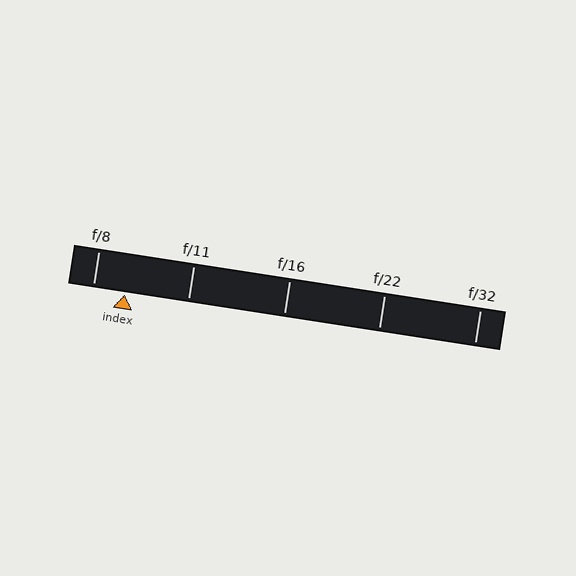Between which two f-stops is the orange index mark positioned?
The index mark is between f/8 and f/11.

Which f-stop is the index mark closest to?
The index mark is closest to f/8.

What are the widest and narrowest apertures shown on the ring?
The widest aperture shown is f/8 and the narrowest is f/32.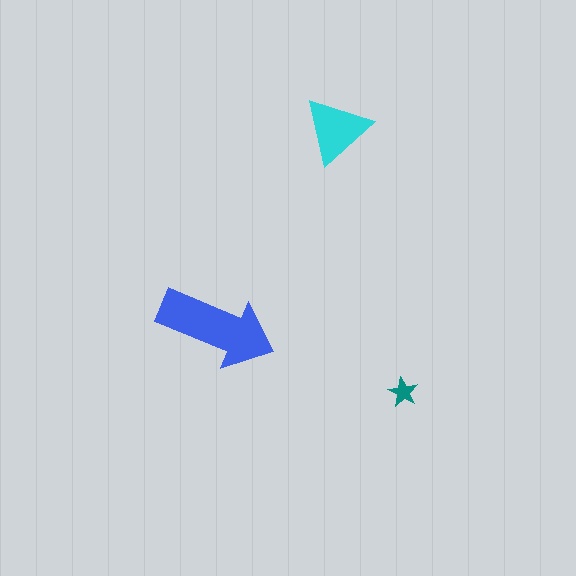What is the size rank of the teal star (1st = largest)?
3rd.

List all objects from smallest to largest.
The teal star, the cyan triangle, the blue arrow.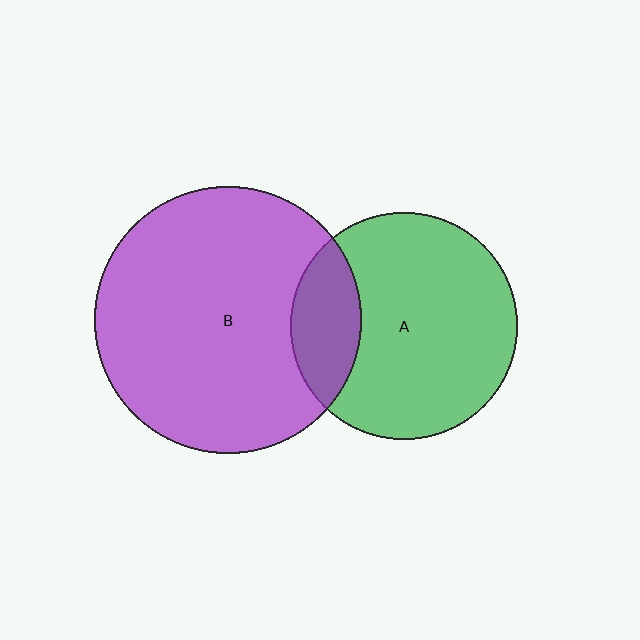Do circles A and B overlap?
Yes.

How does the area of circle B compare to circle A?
Approximately 1.4 times.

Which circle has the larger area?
Circle B (purple).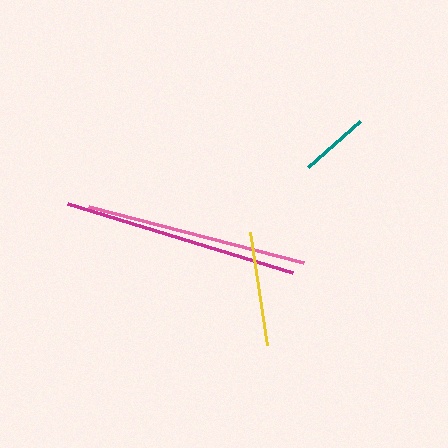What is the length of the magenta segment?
The magenta segment is approximately 236 pixels long.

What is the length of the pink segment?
The pink segment is approximately 222 pixels long.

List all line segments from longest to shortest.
From longest to shortest: magenta, pink, yellow, teal.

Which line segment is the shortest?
The teal line is the shortest at approximately 70 pixels.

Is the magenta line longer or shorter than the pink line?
The magenta line is longer than the pink line.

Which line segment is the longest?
The magenta line is the longest at approximately 236 pixels.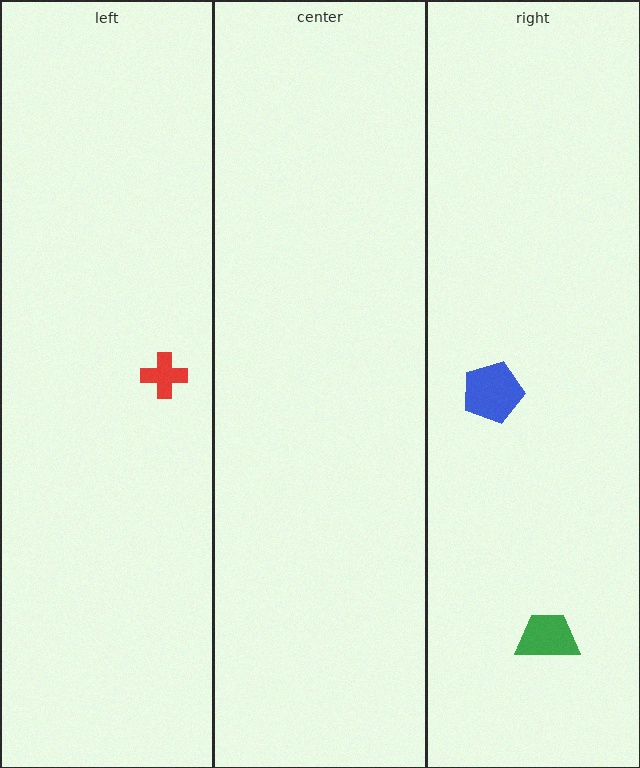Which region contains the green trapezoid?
The right region.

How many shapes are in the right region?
2.